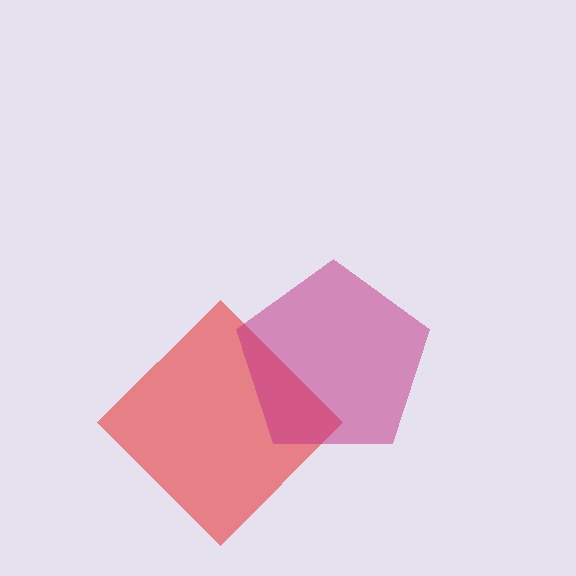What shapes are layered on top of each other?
The layered shapes are: a red diamond, a magenta pentagon.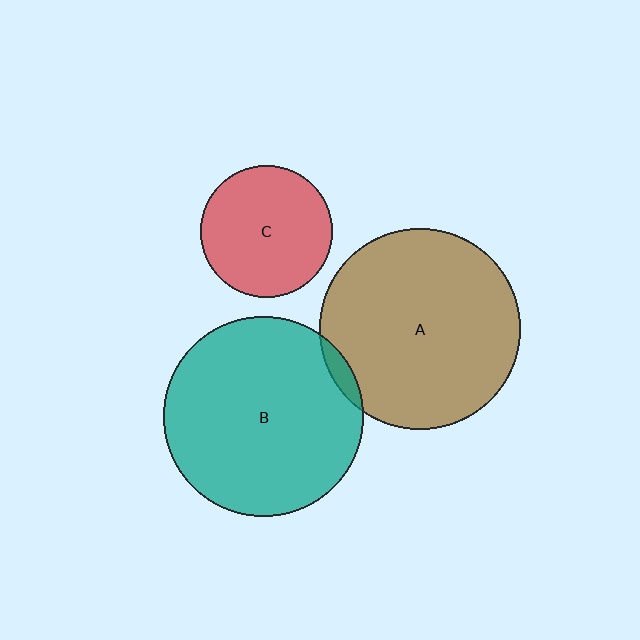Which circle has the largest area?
Circle A (brown).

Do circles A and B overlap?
Yes.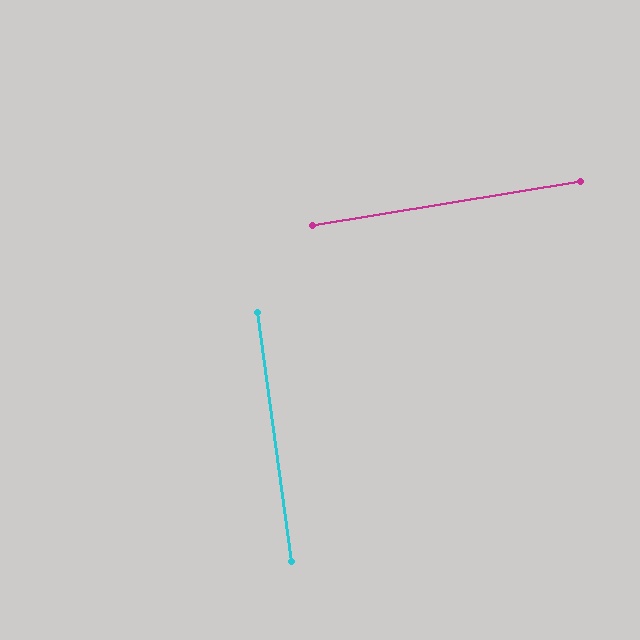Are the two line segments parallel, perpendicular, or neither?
Perpendicular — they meet at approximately 88°.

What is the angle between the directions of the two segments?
Approximately 88 degrees.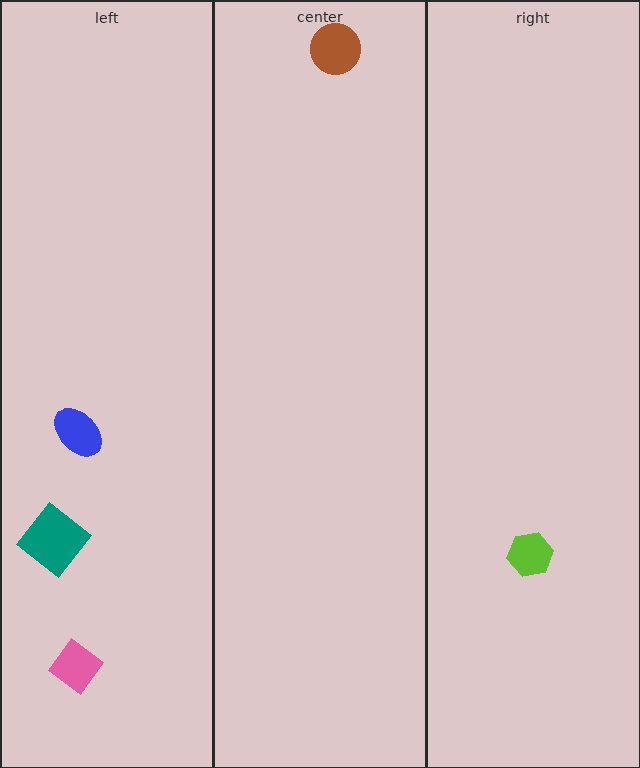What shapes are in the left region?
The pink diamond, the teal diamond, the blue ellipse.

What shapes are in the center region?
The brown circle.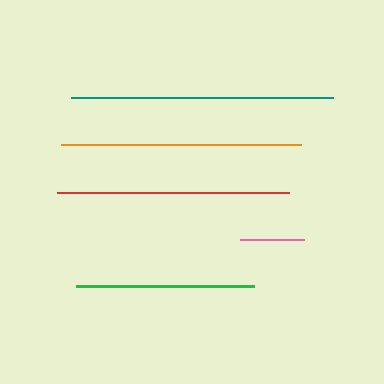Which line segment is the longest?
The teal line is the longest at approximately 261 pixels.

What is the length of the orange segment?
The orange segment is approximately 240 pixels long.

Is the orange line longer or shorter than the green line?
The orange line is longer than the green line.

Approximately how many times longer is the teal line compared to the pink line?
The teal line is approximately 4.1 times the length of the pink line.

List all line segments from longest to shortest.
From longest to shortest: teal, orange, red, green, pink.